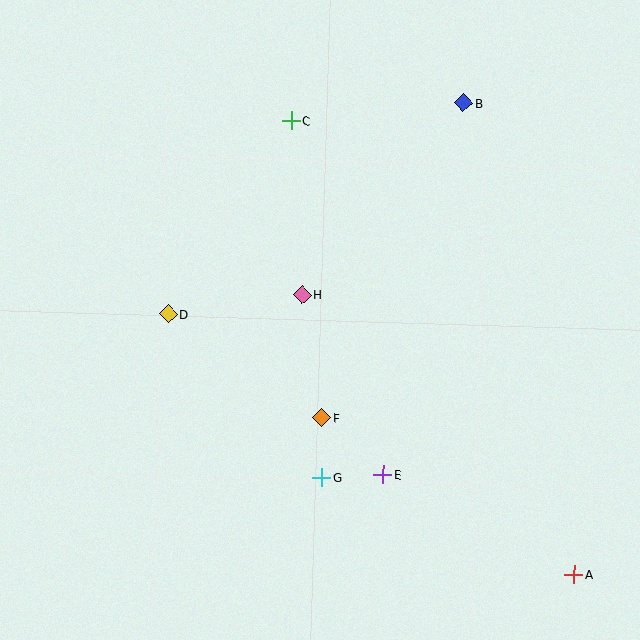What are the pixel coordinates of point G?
Point G is at (322, 478).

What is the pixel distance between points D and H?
The distance between D and H is 135 pixels.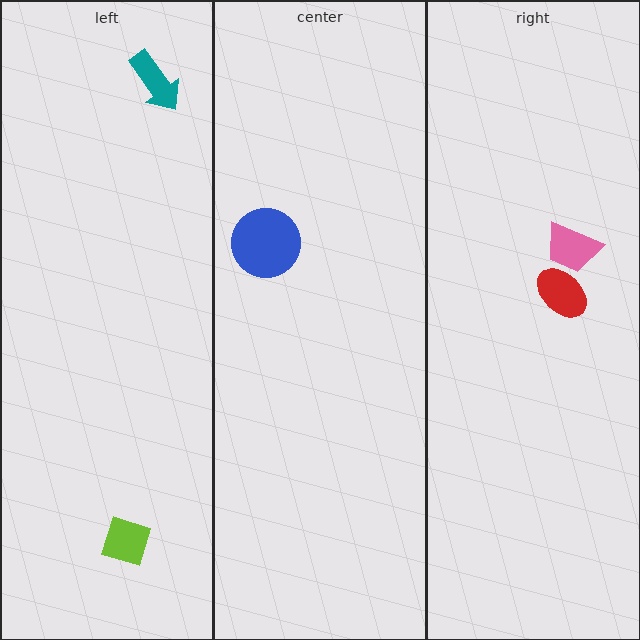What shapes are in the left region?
The teal arrow, the lime diamond.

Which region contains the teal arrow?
The left region.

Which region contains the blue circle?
The center region.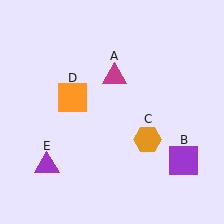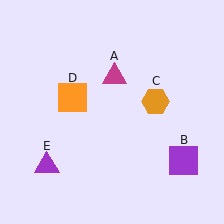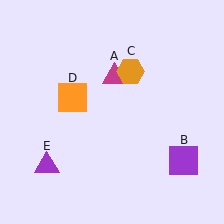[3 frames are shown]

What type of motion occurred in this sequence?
The orange hexagon (object C) rotated counterclockwise around the center of the scene.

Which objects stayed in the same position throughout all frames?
Magenta triangle (object A) and purple square (object B) and orange square (object D) and purple triangle (object E) remained stationary.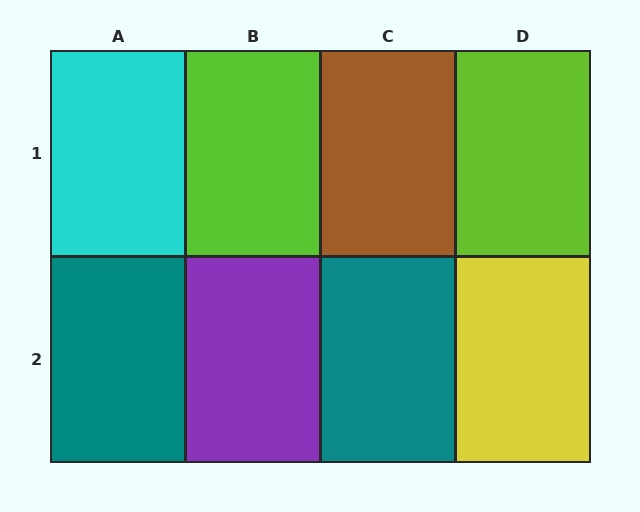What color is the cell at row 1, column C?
Brown.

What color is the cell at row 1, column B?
Lime.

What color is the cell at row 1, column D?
Lime.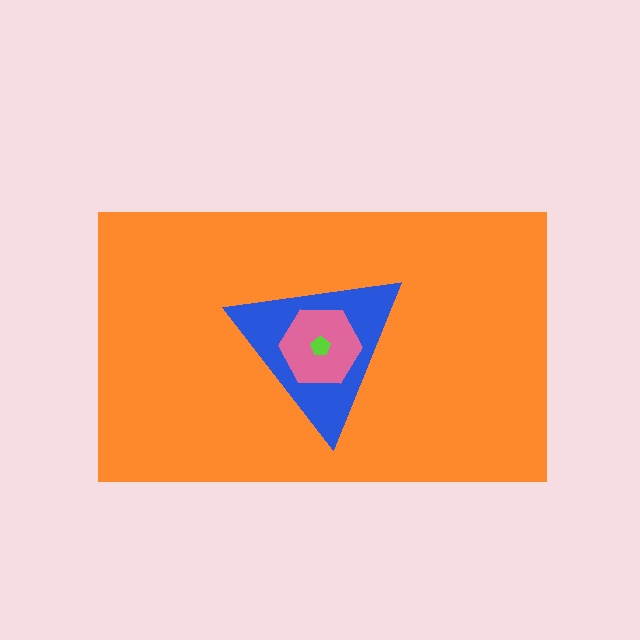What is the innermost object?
The lime pentagon.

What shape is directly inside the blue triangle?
The pink hexagon.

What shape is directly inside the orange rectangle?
The blue triangle.